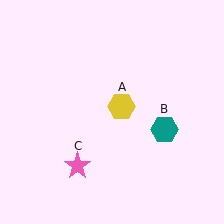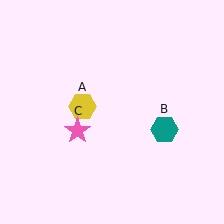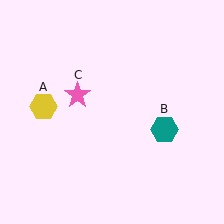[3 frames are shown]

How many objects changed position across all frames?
2 objects changed position: yellow hexagon (object A), pink star (object C).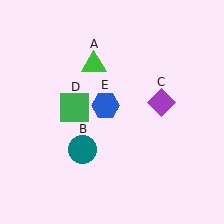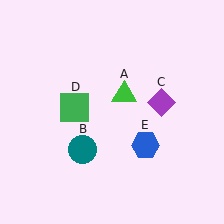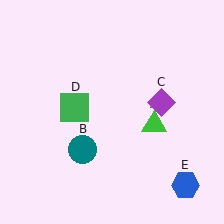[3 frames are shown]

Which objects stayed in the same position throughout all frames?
Teal circle (object B) and purple diamond (object C) and green square (object D) remained stationary.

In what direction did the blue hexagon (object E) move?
The blue hexagon (object E) moved down and to the right.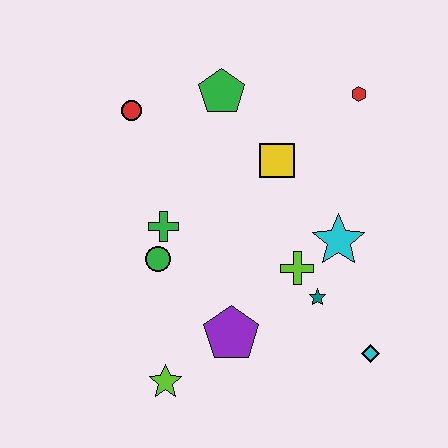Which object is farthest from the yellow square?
The lime star is farthest from the yellow square.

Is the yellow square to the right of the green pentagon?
Yes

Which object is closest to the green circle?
The green cross is closest to the green circle.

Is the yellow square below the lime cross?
No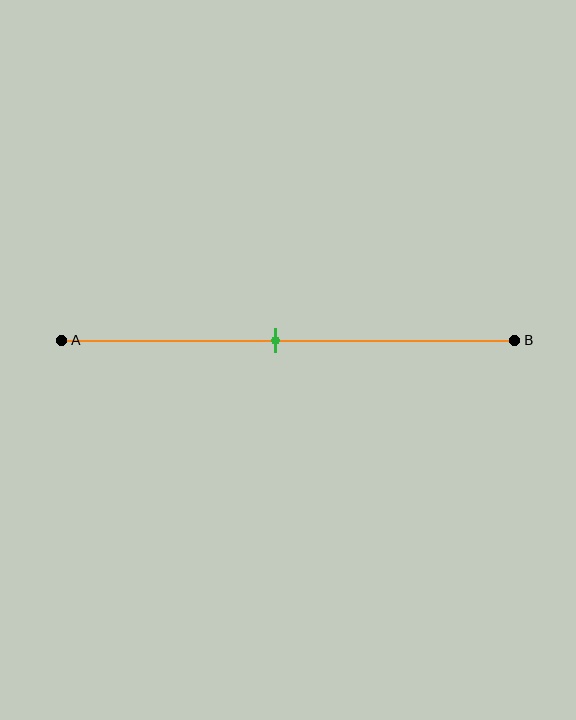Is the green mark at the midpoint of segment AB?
Yes, the mark is approximately at the midpoint.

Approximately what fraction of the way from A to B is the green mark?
The green mark is approximately 45% of the way from A to B.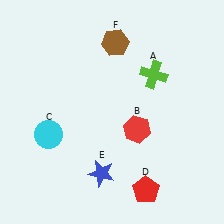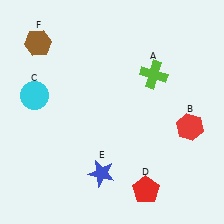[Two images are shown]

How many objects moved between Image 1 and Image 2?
3 objects moved between the two images.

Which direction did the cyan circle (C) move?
The cyan circle (C) moved up.